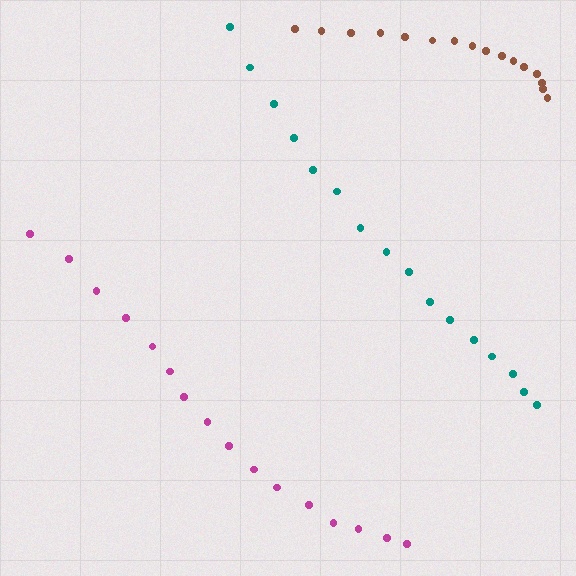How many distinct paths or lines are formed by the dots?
There are 3 distinct paths.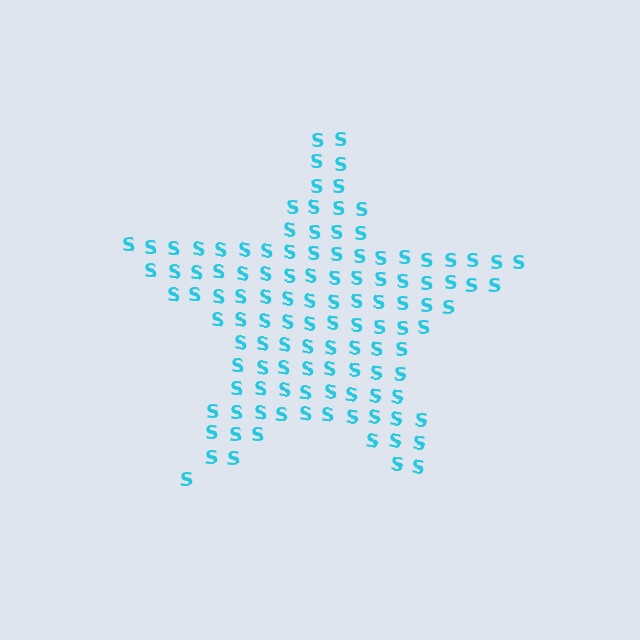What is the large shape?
The large shape is a star.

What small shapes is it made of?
It is made of small letter S's.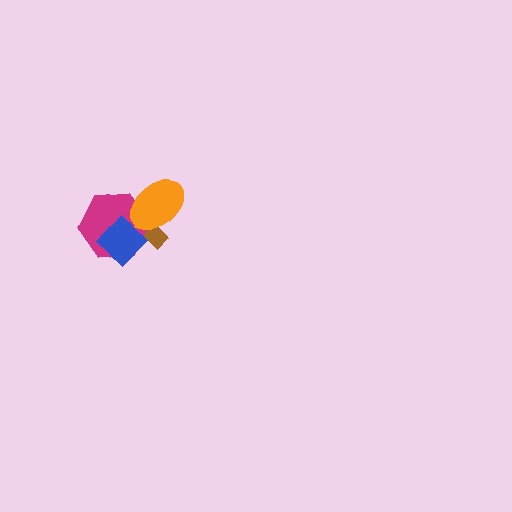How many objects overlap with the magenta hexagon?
3 objects overlap with the magenta hexagon.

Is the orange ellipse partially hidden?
No, no other shape covers it.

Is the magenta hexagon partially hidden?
Yes, it is partially covered by another shape.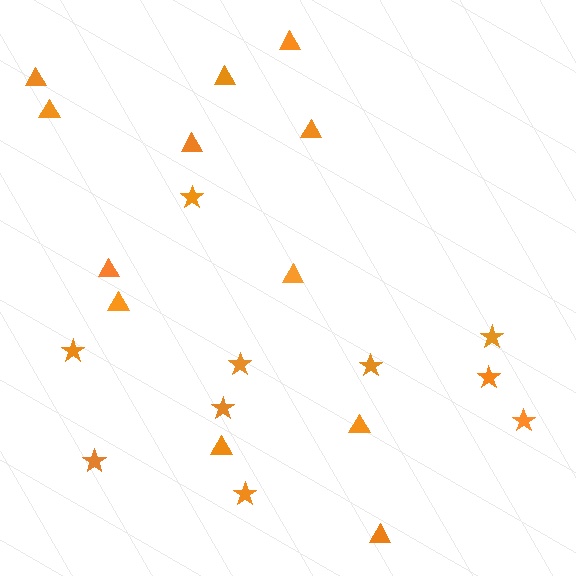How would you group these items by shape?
There are 2 groups: one group of stars (10) and one group of triangles (12).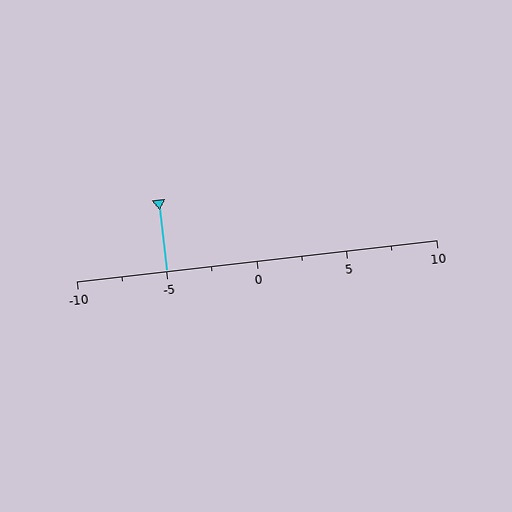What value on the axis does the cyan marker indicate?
The marker indicates approximately -5.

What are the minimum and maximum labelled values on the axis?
The axis runs from -10 to 10.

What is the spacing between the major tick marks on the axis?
The major ticks are spaced 5 apart.